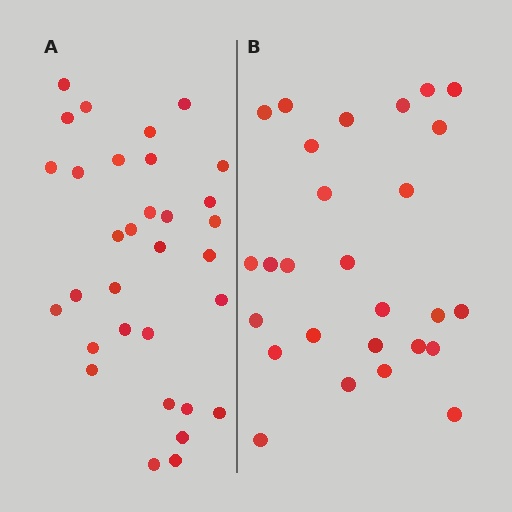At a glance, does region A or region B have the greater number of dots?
Region A (the left region) has more dots.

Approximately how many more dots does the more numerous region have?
Region A has about 5 more dots than region B.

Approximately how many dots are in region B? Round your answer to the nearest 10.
About 30 dots. (The exact count is 27, which rounds to 30.)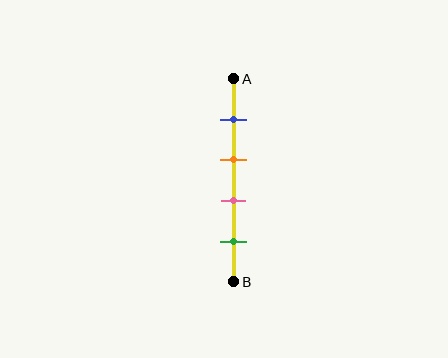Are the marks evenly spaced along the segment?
Yes, the marks are approximately evenly spaced.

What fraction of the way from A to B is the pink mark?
The pink mark is approximately 60% (0.6) of the way from A to B.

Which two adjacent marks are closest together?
The orange and pink marks are the closest adjacent pair.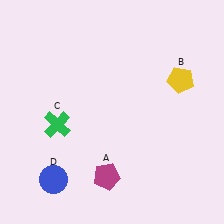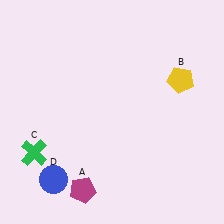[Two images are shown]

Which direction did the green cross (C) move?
The green cross (C) moved down.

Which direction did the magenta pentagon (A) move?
The magenta pentagon (A) moved left.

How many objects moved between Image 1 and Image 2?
2 objects moved between the two images.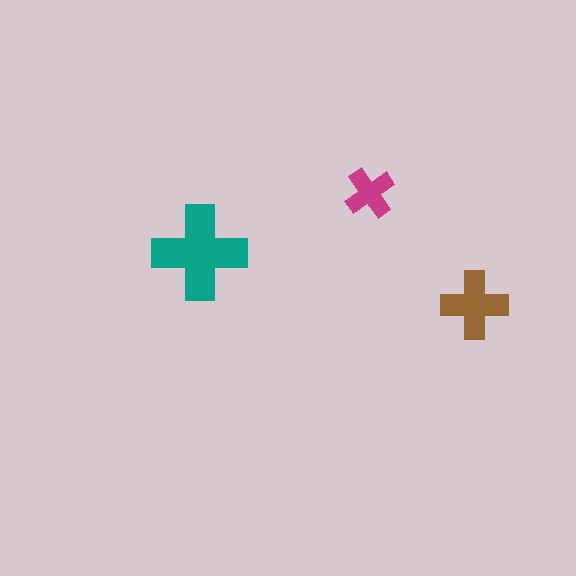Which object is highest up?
The magenta cross is topmost.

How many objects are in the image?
There are 3 objects in the image.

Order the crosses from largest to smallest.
the teal one, the brown one, the magenta one.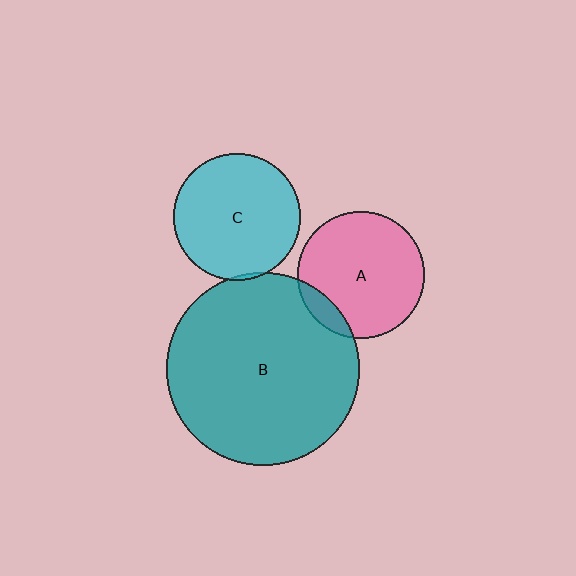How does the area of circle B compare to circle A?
Approximately 2.3 times.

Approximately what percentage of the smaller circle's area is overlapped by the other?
Approximately 10%.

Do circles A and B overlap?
Yes.